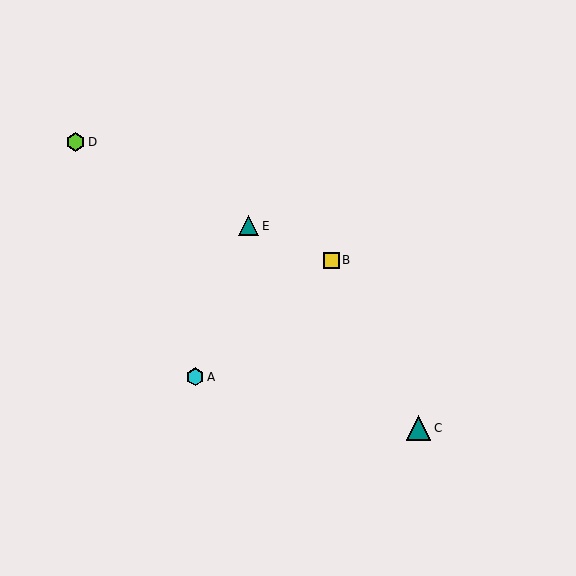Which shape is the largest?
The teal triangle (labeled C) is the largest.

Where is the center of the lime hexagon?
The center of the lime hexagon is at (75, 142).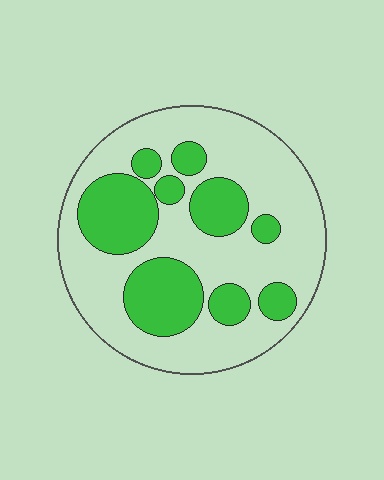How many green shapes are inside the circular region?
9.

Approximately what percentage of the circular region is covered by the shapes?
Approximately 35%.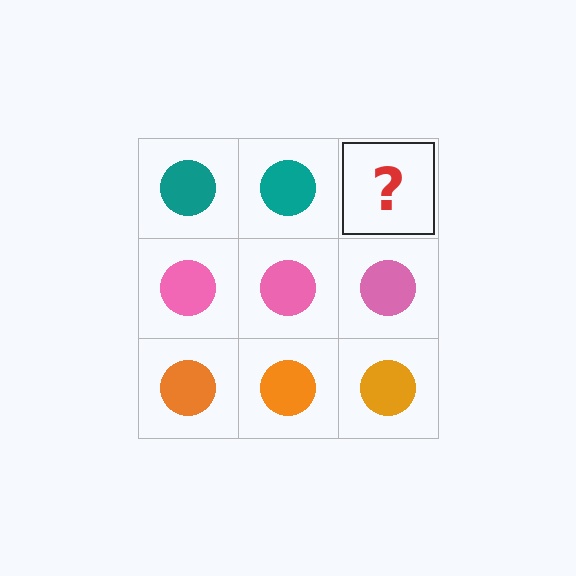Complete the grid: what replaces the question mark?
The question mark should be replaced with a teal circle.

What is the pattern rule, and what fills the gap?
The rule is that each row has a consistent color. The gap should be filled with a teal circle.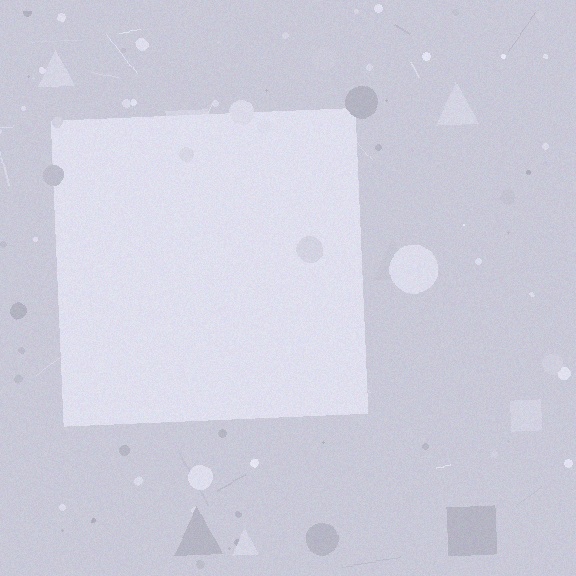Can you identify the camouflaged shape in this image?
The camouflaged shape is a square.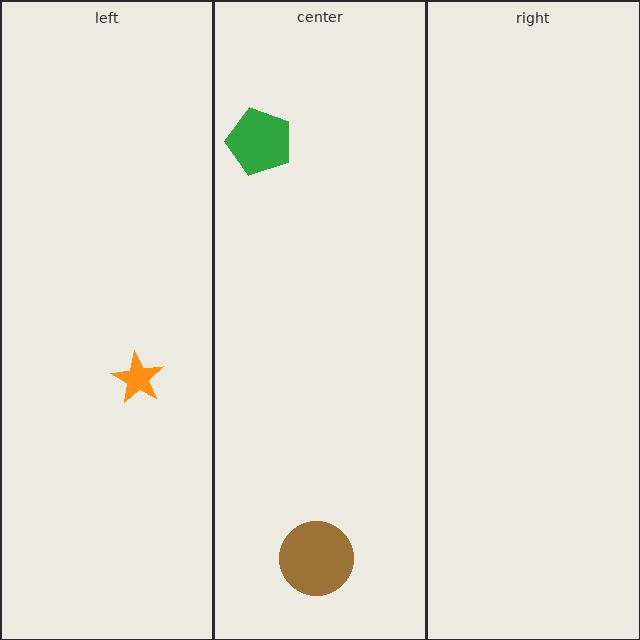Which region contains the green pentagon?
The center region.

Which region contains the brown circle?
The center region.